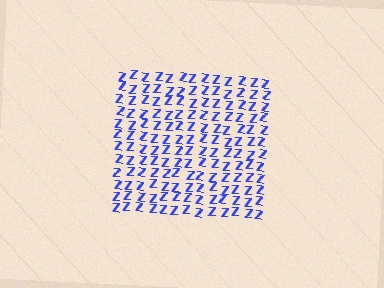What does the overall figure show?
The overall figure shows a square.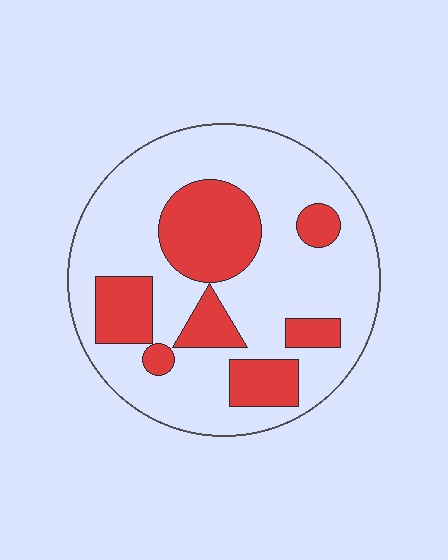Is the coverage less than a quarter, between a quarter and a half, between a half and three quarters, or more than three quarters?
Between a quarter and a half.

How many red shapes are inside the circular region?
7.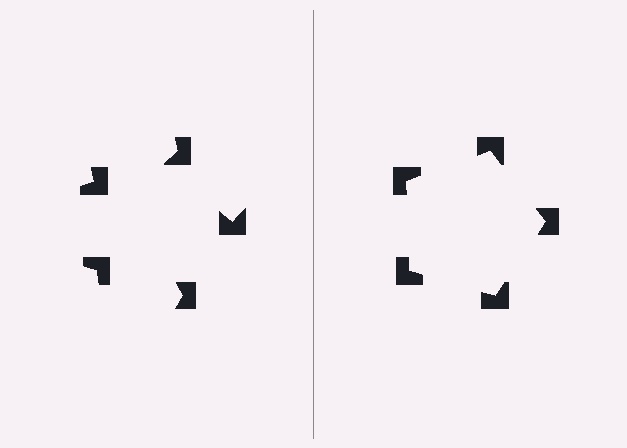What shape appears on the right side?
An illusory pentagon.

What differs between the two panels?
The notched squares are positioned identically on both sides; only the wedge orientations differ. On the right they align to a pentagon; on the left they are misaligned.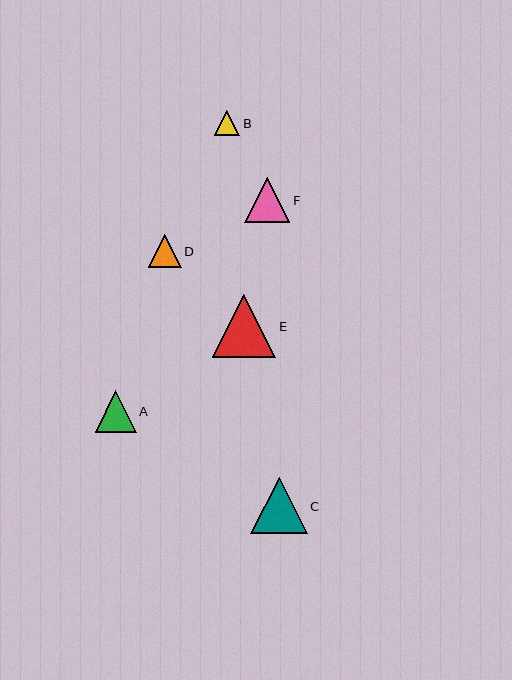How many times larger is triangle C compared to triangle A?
Triangle C is approximately 1.4 times the size of triangle A.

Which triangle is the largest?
Triangle E is the largest with a size of approximately 64 pixels.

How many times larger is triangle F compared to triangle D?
Triangle F is approximately 1.4 times the size of triangle D.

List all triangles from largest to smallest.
From largest to smallest: E, C, F, A, D, B.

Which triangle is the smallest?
Triangle B is the smallest with a size of approximately 26 pixels.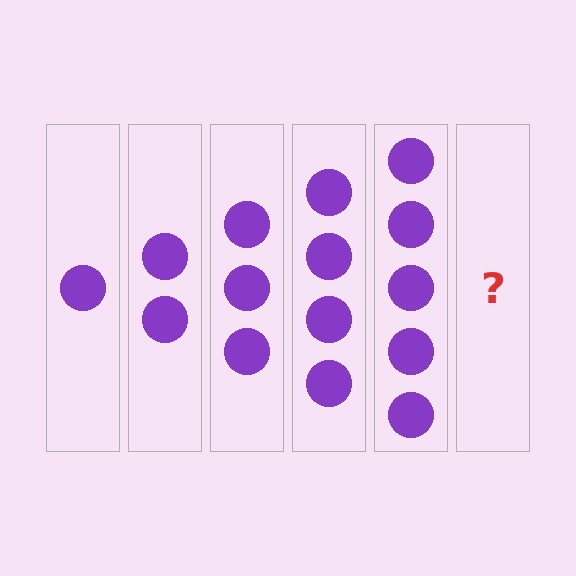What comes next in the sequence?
The next element should be 6 circles.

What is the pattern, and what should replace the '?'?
The pattern is that each step adds one more circle. The '?' should be 6 circles.